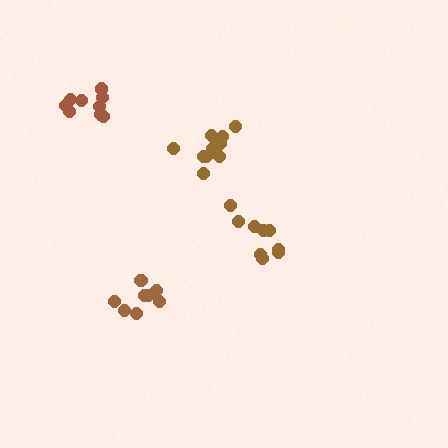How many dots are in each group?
Group 1: 10 dots, Group 2: 9 dots, Group 3: 8 dots, Group 4: 9 dots (36 total).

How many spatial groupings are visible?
There are 4 spatial groupings.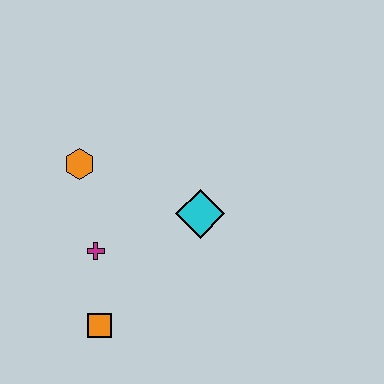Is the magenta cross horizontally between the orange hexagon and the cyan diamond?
Yes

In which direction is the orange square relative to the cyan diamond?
The orange square is below the cyan diamond.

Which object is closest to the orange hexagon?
The magenta cross is closest to the orange hexagon.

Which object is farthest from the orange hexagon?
The orange square is farthest from the orange hexagon.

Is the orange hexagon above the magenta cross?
Yes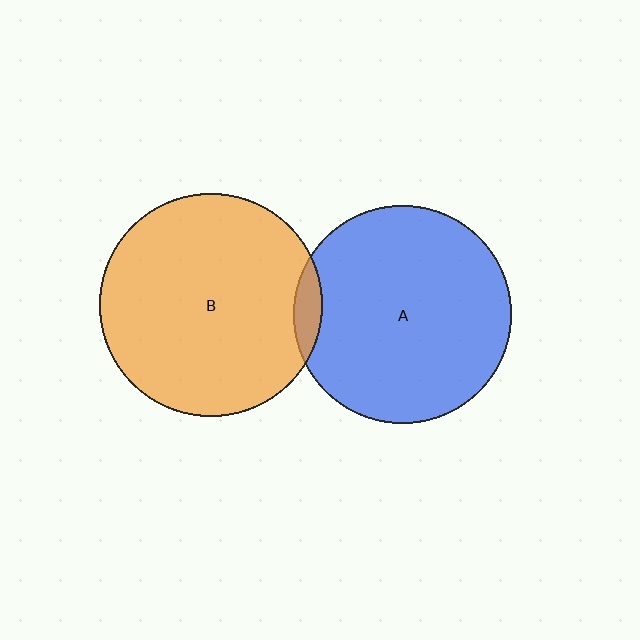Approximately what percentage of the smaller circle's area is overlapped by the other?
Approximately 5%.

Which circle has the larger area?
Circle B (orange).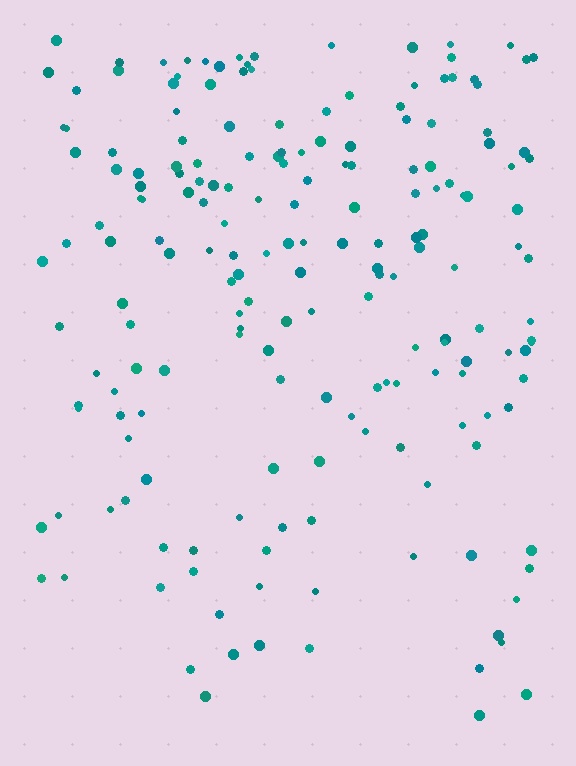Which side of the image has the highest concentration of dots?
The top.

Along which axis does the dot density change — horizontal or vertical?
Vertical.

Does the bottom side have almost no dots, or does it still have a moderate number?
Still a moderate number, just noticeably fewer than the top.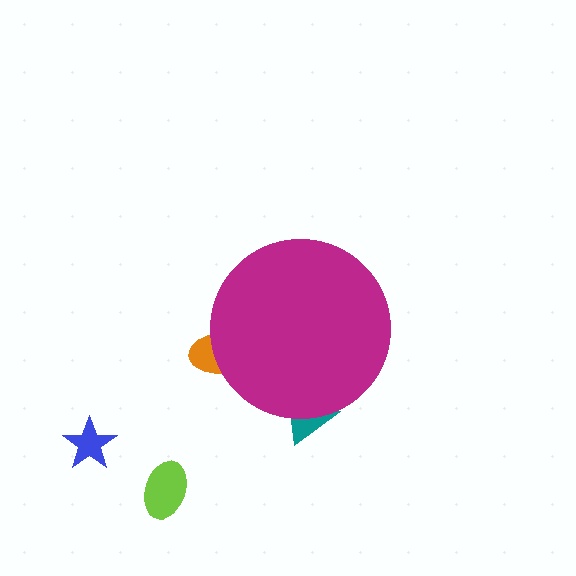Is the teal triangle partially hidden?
Yes, the teal triangle is partially hidden behind the magenta circle.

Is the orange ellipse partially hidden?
Yes, the orange ellipse is partially hidden behind the magenta circle.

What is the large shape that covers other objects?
A magenta circle.